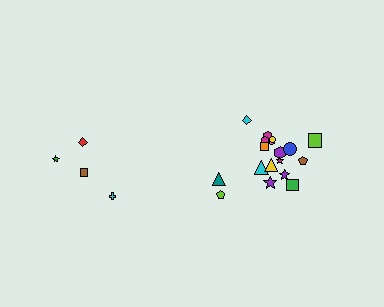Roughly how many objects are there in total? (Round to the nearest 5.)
Roughly 20 objects in total.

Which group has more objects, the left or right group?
The right group.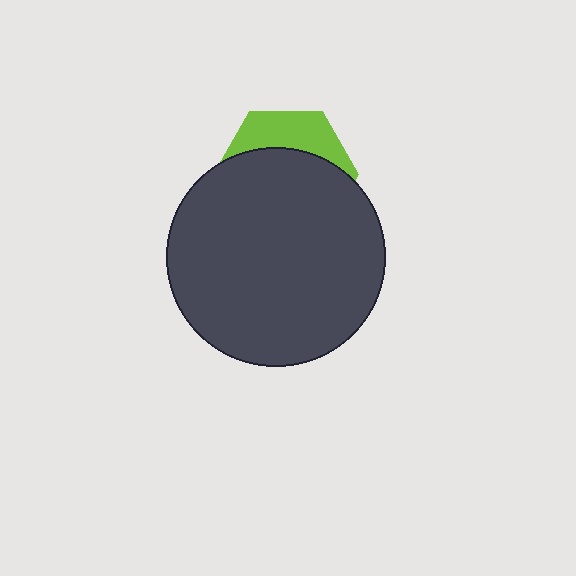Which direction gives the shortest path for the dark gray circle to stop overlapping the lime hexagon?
Moving down gives the shortest separation.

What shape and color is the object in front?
The object in front is a dark gray circle.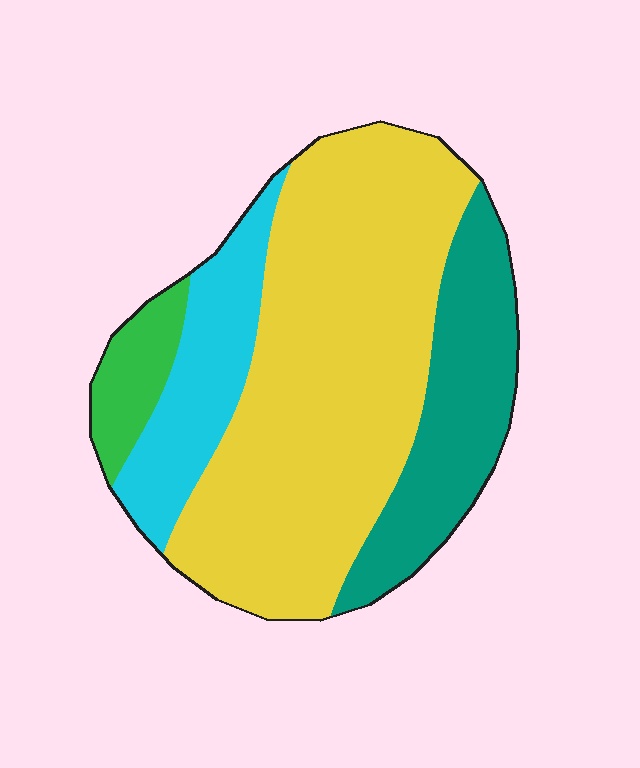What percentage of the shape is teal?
Teal covers about 20% of the shape.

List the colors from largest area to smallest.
From largest to smallest: yellow, teal, cyan, green.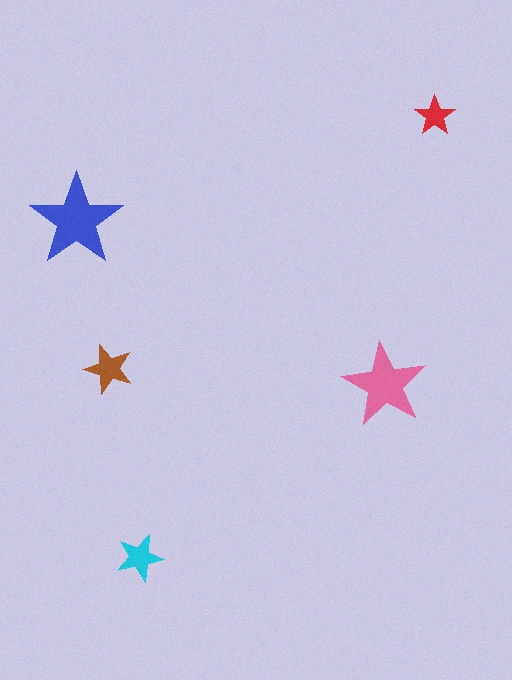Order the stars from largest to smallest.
the blue one, the pink one, the brown one, the cyan one, the red one.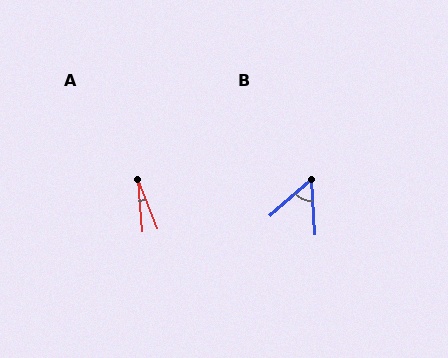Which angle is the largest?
B, at approximately 52 degrees.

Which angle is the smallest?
A, at approximately 17 degrees.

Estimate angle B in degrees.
Approximately 52 degrees.